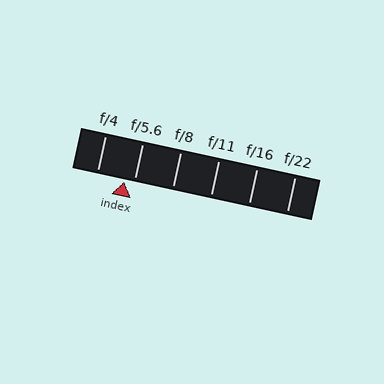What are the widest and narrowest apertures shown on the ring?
The widest aperture shown is f/4 and the narrowest is f/22.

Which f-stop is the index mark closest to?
The index mark is closest to f/5.6.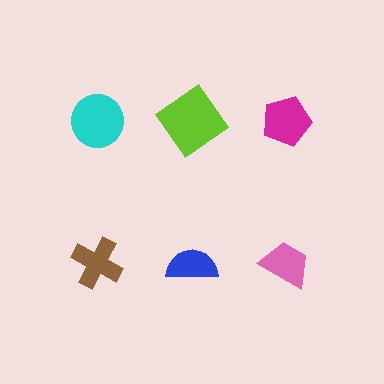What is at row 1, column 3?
A magenta pentagon.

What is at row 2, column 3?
A pink trapezoid.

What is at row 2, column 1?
A brown cross.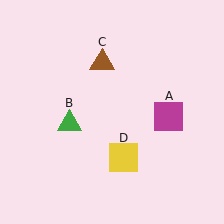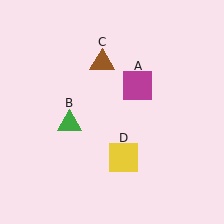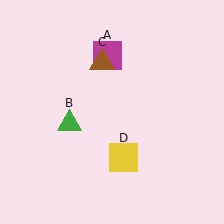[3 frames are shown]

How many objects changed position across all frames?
1 object changed position: magenta square (object A).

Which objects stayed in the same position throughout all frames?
Green triangle (object B) and brown triangle (object C) and yellow square (object D) remained stationary.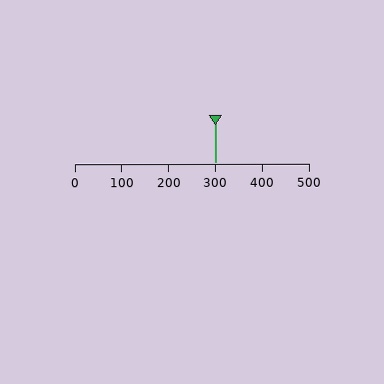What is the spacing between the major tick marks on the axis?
The major ticks are spaced 100 apart.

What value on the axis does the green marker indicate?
The marker indicates approximately 300.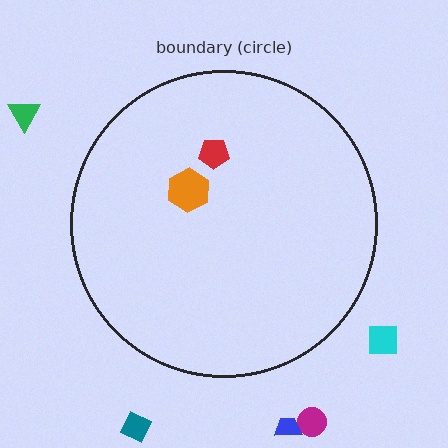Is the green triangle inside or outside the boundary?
Outside.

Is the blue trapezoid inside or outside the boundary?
Outside.